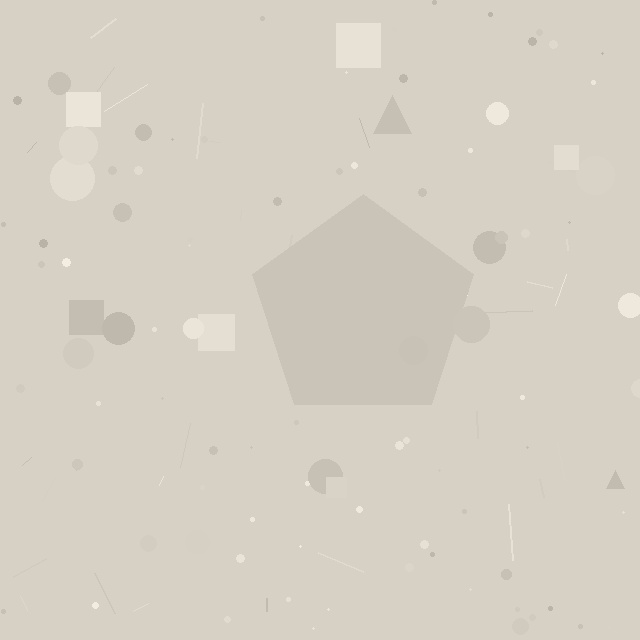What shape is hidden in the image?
A pentagon is hidden in the image.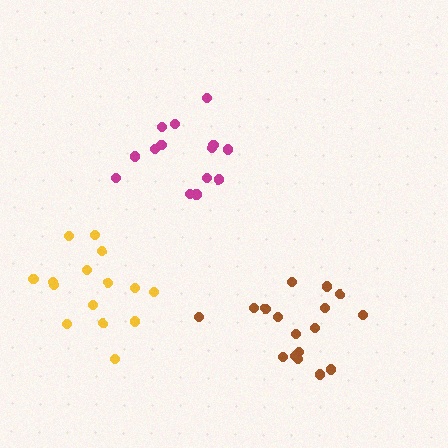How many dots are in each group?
Group 1: 14 dots, Group 2: 15 dots, Group 3: 17 dots (46 total).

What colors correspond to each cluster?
The clusters are colored: magenta, yellow, brown.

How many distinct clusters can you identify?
There are 3 distinct clusters.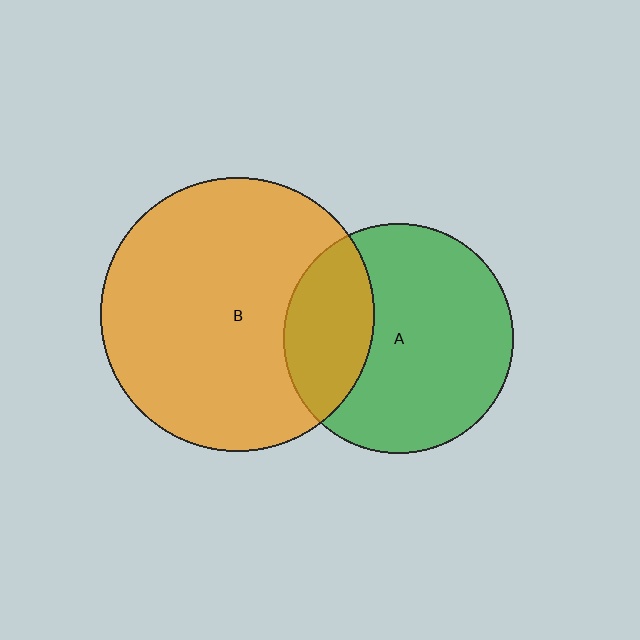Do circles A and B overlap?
Yes.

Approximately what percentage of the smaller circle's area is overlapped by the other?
Approximately 30%.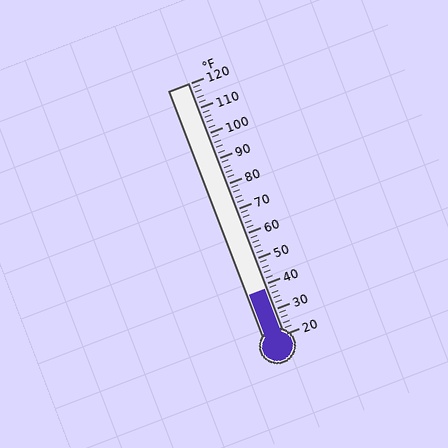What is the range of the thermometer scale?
The thermometer scale ranges from 20°F to 120°F.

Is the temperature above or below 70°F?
The temperature is below 70°F.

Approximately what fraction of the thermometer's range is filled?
The thermometer is filled to approximately 20% of its range.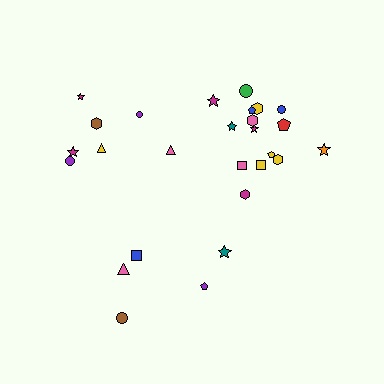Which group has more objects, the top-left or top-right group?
The top-right group.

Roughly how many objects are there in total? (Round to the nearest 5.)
Roughly 25 objects in total.